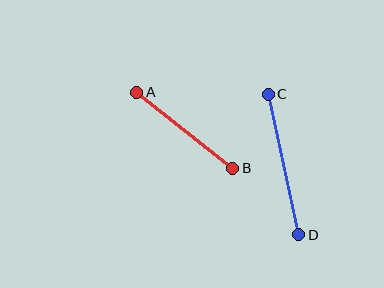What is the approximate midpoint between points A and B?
The midpoint is at approximately (185, 130) pixels.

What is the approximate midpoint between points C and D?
The midpoint is at approximately (283, 165) pixels.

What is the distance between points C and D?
The distance is approximately 144 pixels.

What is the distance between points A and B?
The distance is approximately 122 pixels.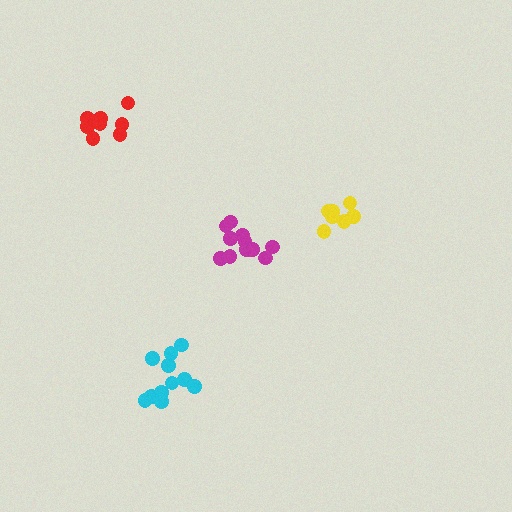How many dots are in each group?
Group 1: 8 dots, Group 2: 12 dots, Group 3: 11 dots, Group 4: 8 dots (39 total).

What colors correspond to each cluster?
The clusters are colored: yellow, magenta, cyan, red.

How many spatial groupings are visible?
There are 4 spatial groupings.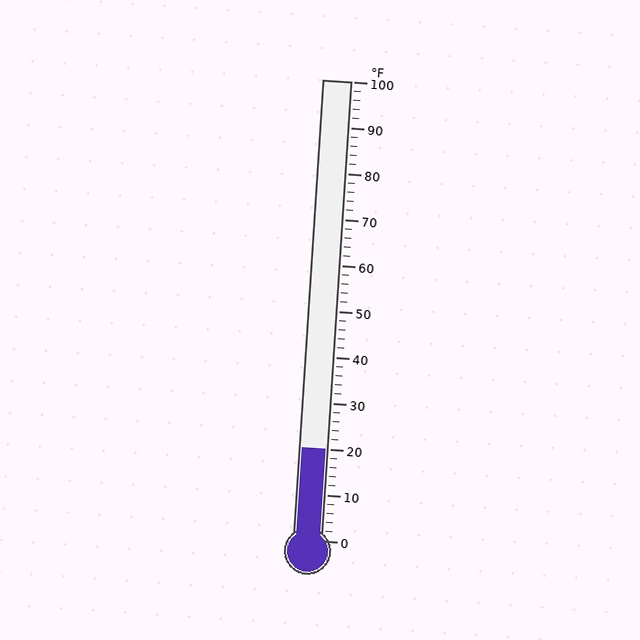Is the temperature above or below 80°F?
The temperature is below 80°F.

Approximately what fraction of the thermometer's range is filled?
The thermometer is filled to approximately 20% of its range.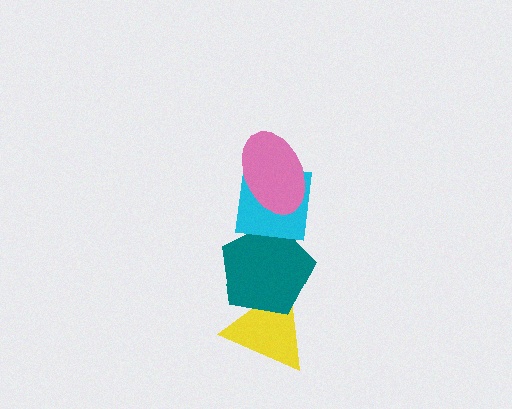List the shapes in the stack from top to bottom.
From top to bottom: the pink ellipse, the cyan square, the teal pentagon, the yellow triangle.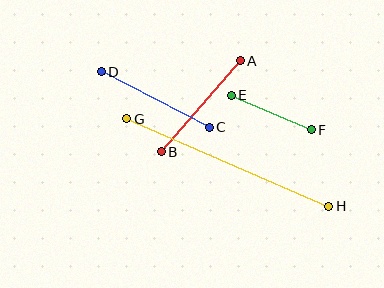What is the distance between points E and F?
The distance is approximately 87 pixels.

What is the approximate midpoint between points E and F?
The midpoint is at approximately (271, 112) pixels.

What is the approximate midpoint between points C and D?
The midpoint is at approximately (155, 100) pixels.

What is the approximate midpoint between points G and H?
The midpoint is at approximately (228, 162) pixels.